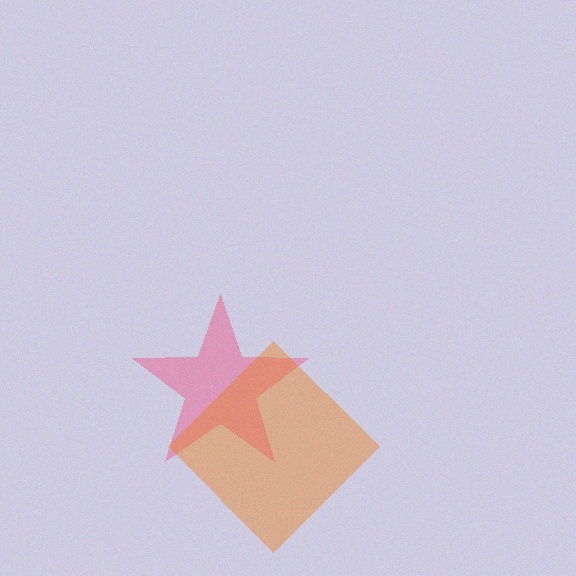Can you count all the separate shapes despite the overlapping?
Yes, there are 2 separate shapes.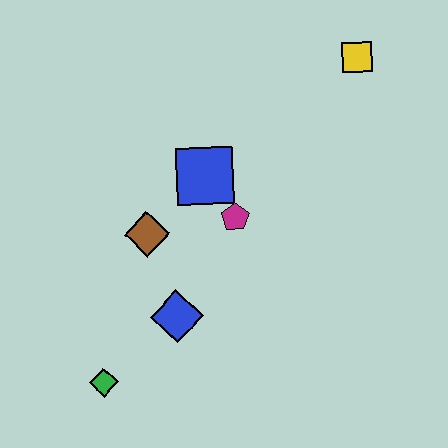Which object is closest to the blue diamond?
The brown diamond is closest to the blue diamond.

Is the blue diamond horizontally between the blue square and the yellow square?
No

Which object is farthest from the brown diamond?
The yellow square is farthest from the brown diamond.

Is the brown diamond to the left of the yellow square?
Yes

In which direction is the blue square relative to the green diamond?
The blue square is above the green diamond.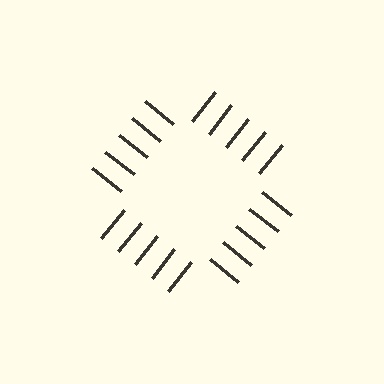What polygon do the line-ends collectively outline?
An illusory square — the line segments terminate on its edges but no continuous stroke is drawn.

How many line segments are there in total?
20 — 5 along each of the 4 edges.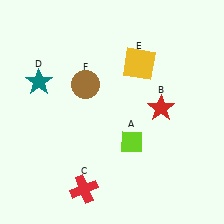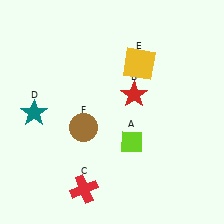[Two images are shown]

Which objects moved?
The objects that moved are: the red star (B), the teal star (D), the brown circle (F).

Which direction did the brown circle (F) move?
The brown circle (F) moved down.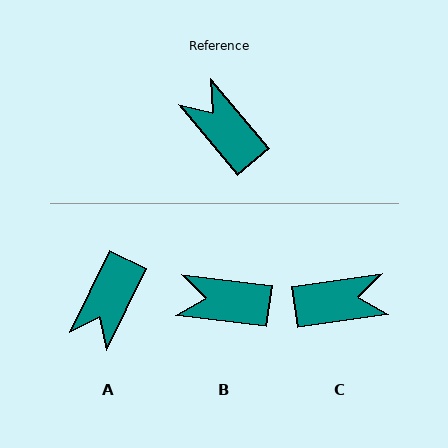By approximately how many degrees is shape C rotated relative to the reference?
Approximately 121 degrees clockwise.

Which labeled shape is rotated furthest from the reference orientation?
C, about 121 degrees away.